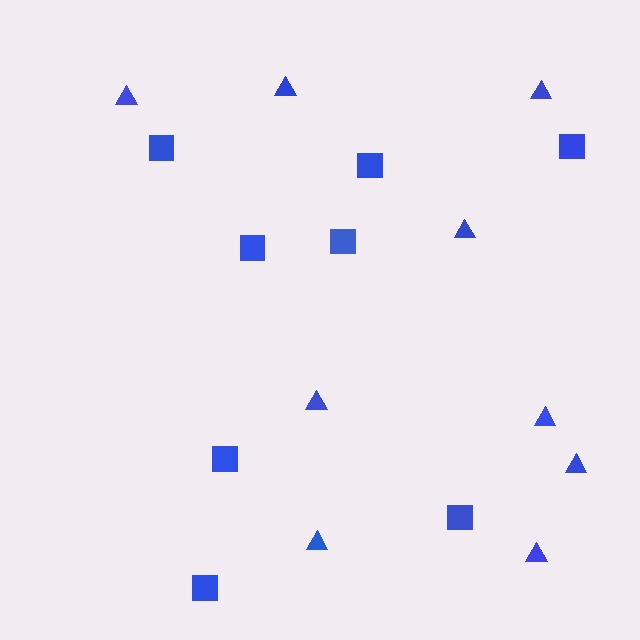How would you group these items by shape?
There are 2 groups: one group of triangles (9) and one group of squares (8).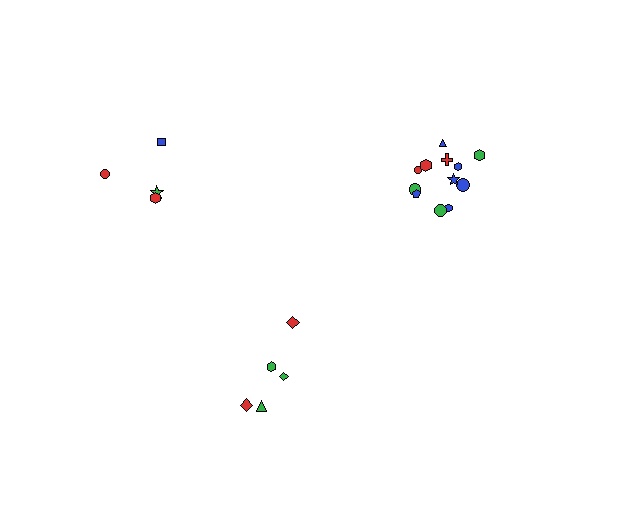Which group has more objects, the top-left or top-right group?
The top-right group.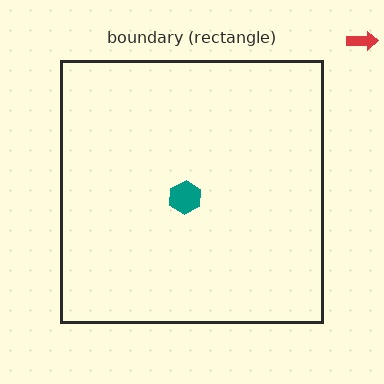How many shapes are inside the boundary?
1 inside, 1 outside.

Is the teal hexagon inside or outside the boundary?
Inside.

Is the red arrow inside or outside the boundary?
Outside.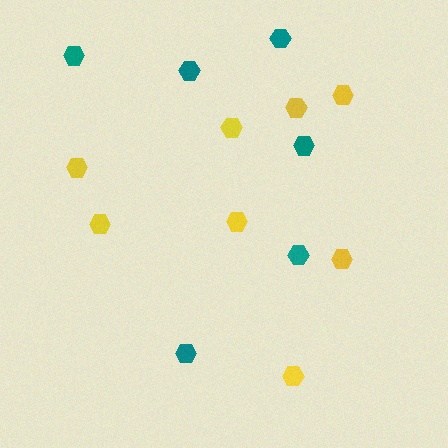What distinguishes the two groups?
There are 2 groups: one group of teal hexagons (6) and one group of yellow hexagons (8).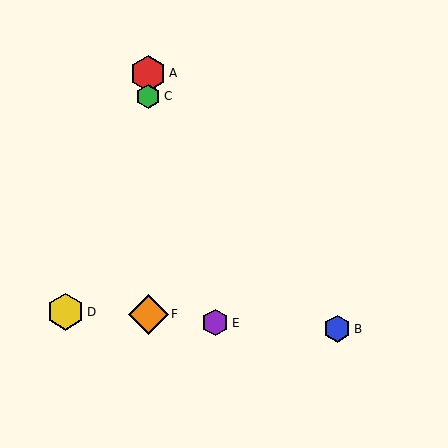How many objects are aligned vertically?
3 objects (A, C, F) are aligned vertically.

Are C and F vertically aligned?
Yes, both are at x≈148.